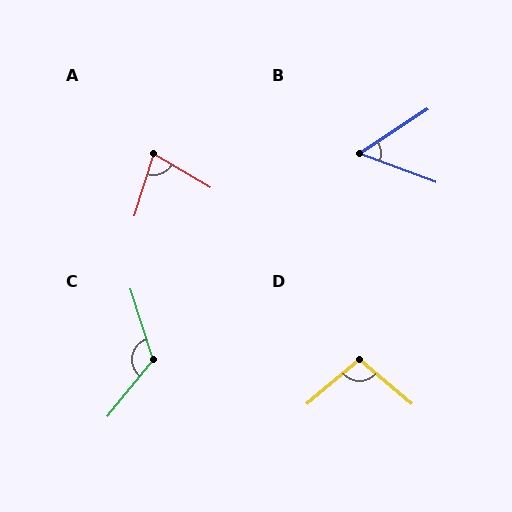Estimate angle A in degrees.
Approximately 76 degrees.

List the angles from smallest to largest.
B (54°), A (76°), D (100°), C (124°).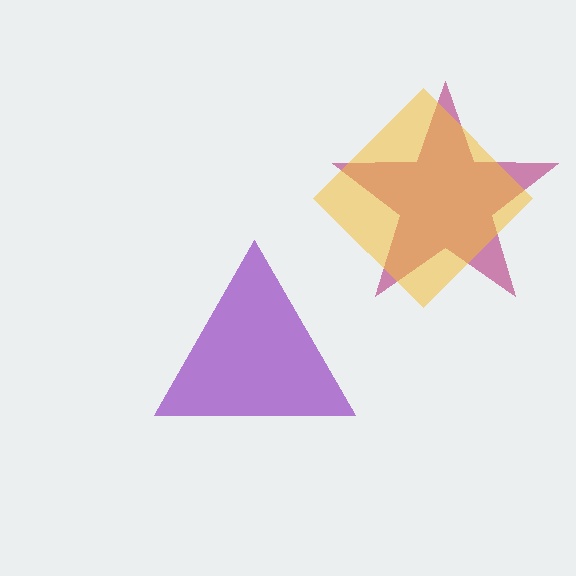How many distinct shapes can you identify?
There are 3 distinct shapes: a purple triangle, a magenta star, a yellow diamond.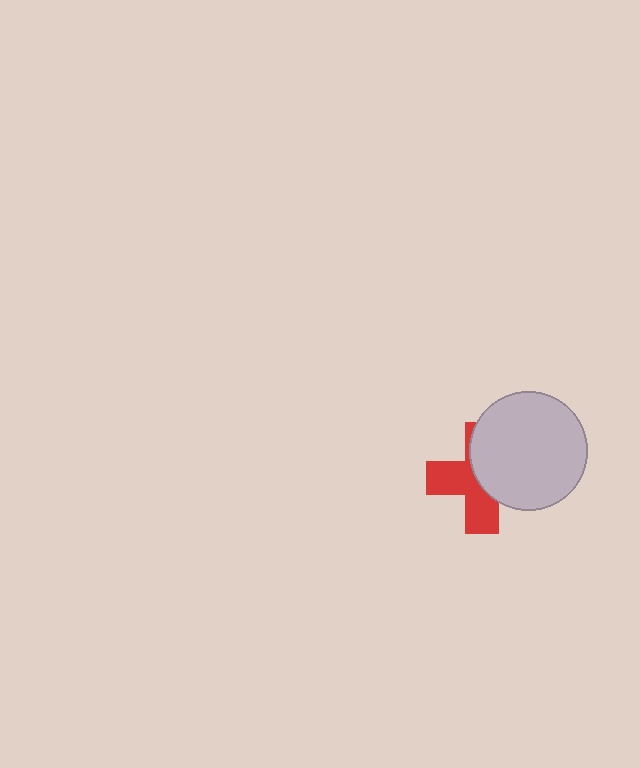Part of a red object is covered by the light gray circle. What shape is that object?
It is a cross.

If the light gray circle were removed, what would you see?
You would see the complete red cross.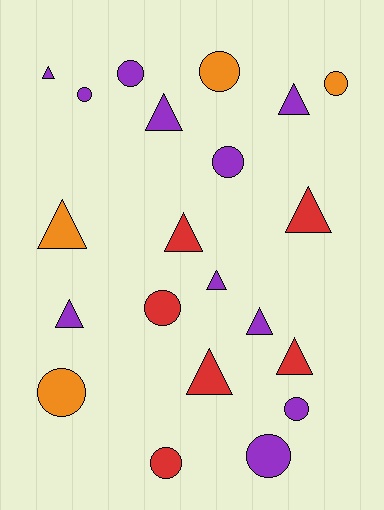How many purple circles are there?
There are 5 purple circles.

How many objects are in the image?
There are 21 objects.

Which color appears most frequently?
Purple, with 11 objects.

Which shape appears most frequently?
Triangle, with 11 objects.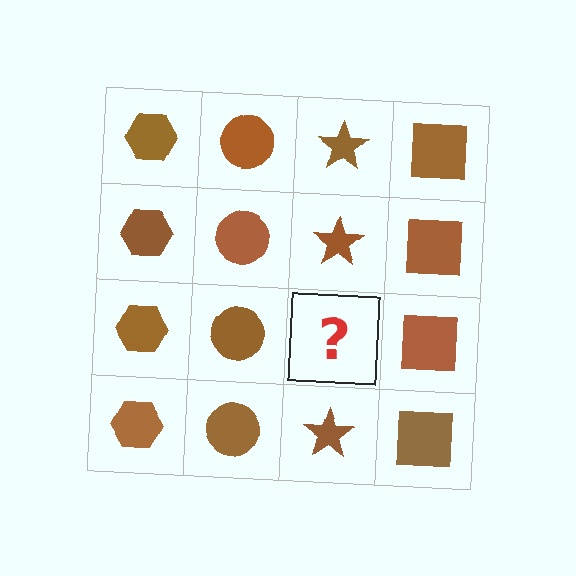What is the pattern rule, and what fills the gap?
The rule is that each column has a consistent shape. The gap should be filled with a brown star.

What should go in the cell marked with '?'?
The missing cell should contain a brown star.